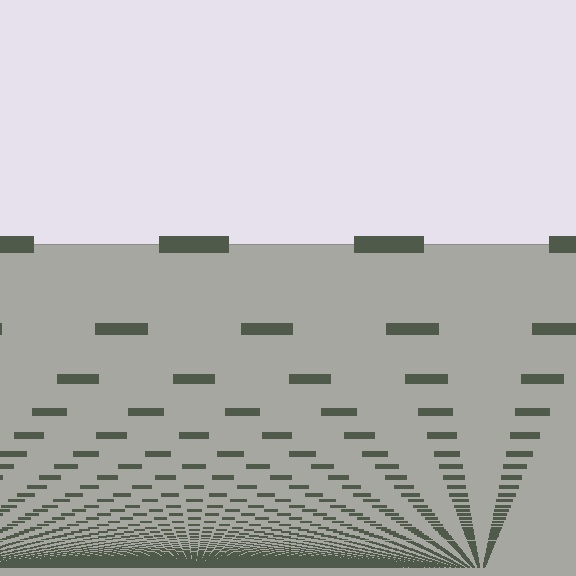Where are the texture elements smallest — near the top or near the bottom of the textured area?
Near the bottom.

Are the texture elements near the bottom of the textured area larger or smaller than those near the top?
Smaller. The gradient is inverted — elements near the bottom are smaller and denser.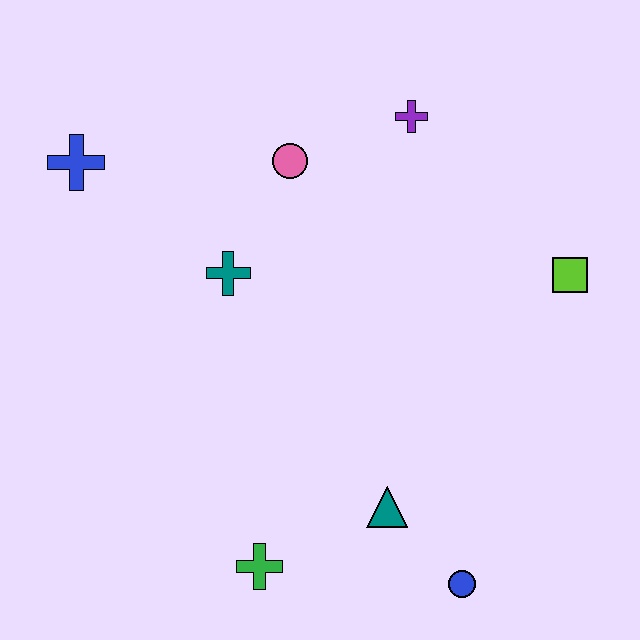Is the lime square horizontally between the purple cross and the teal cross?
No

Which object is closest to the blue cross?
The teal cross is closest to the blue cross.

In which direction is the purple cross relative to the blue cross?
The purple cross is to the right of the blue cross.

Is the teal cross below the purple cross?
Yes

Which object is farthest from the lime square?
The blue cross is farthest from the lime square.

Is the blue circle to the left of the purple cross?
No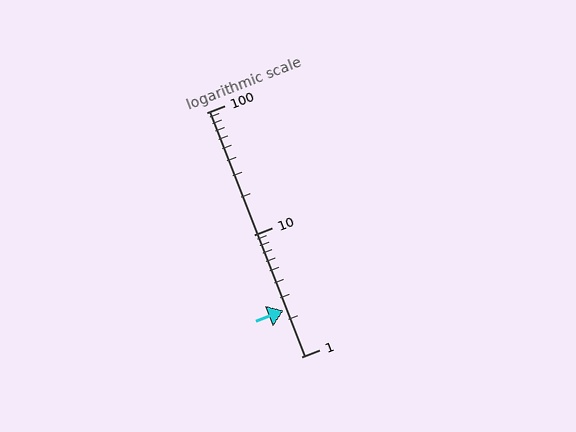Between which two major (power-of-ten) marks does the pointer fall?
The pointer is between 1 and 10.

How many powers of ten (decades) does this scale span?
The scale spans 2 decades, from 1 to 100.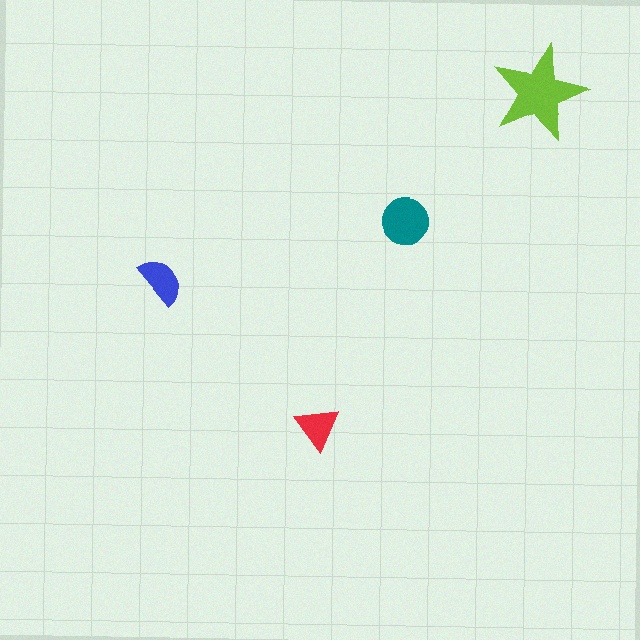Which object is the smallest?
The red triangle.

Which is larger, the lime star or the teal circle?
The lime star.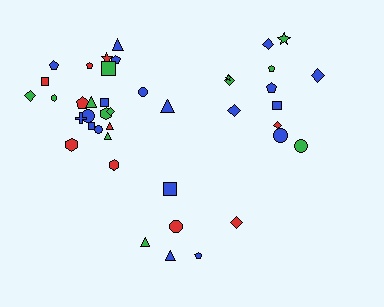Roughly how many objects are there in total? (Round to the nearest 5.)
Roughly 45 objects in total.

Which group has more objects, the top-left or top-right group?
The top-left group.